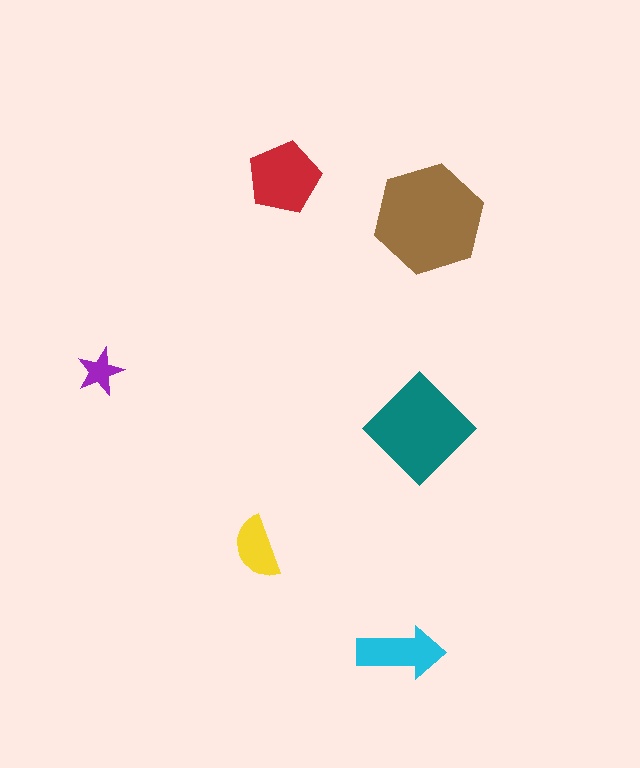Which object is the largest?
The brown hexagon.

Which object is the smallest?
The purple star.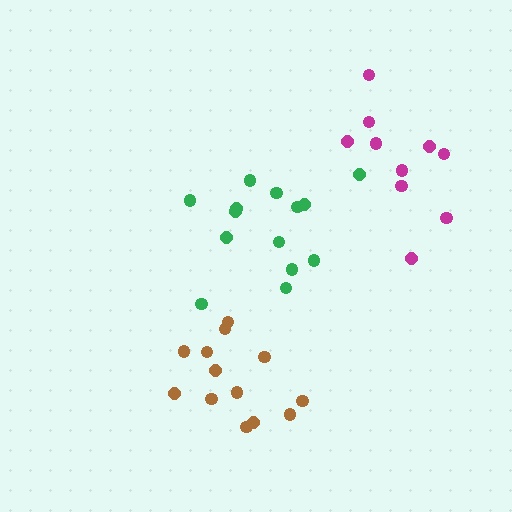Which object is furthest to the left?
The brown cluster is leftmost.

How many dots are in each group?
Group 1: 13 dots, Group 2: 10 dots, Group 3: 14 dots (37 total).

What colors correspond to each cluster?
The clusters are colored: brown, magenta, green.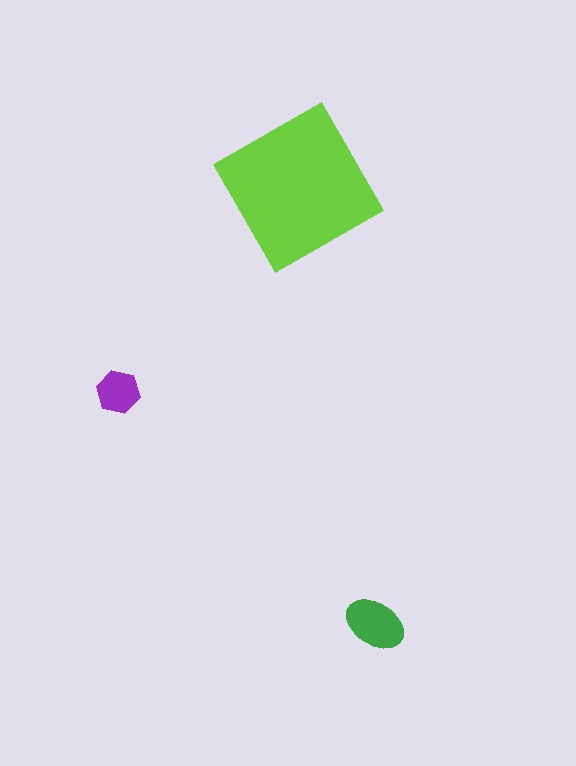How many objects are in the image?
There are 3 objects in the image.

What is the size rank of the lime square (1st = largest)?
1st.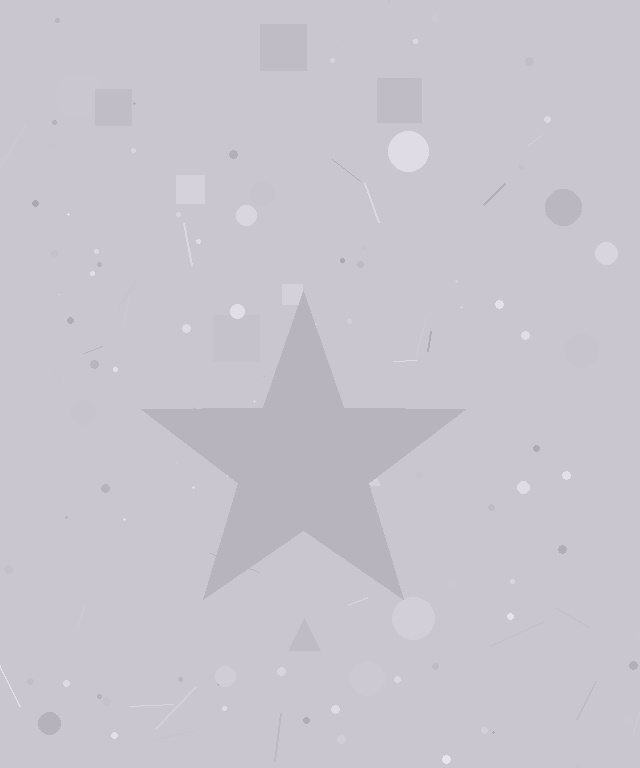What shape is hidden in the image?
A star is hidden in the image.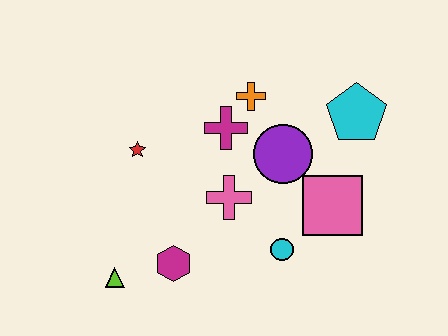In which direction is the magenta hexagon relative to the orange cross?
The magenta hexagon is below the orange cross.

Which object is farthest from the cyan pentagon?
The lime triangle is farthest from the cyan pentagon.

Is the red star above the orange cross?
No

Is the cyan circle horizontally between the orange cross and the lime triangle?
No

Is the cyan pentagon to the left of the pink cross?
No